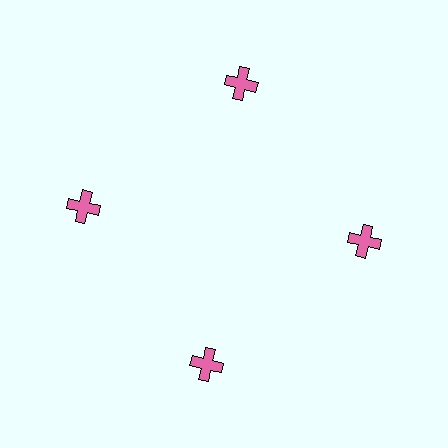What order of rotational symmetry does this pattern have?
This pattern has 4-fold rotational symmetry.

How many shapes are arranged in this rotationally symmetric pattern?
There are 4 shapes, arranged in 4 groups of 1.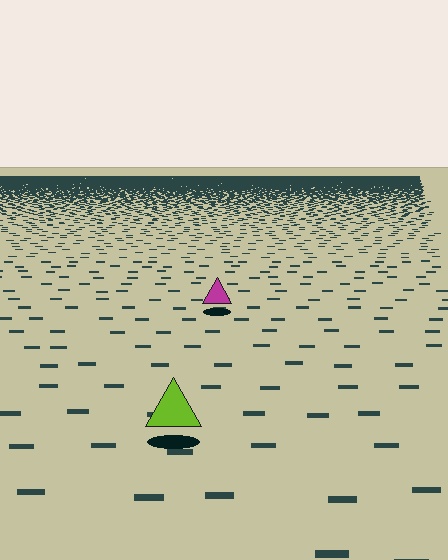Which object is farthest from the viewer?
The magenta triangle is farthest from the viewer. It appears smaller and the ground texture around it is denser.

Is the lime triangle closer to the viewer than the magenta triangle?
Yes. The lime triangle is closer — you can tell from the texture gradient: the ground texture is coarser near it.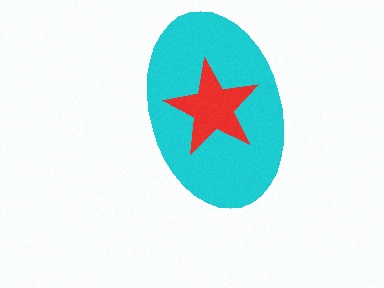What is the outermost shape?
The cyan ellipse.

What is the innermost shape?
The red star.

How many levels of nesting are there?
2.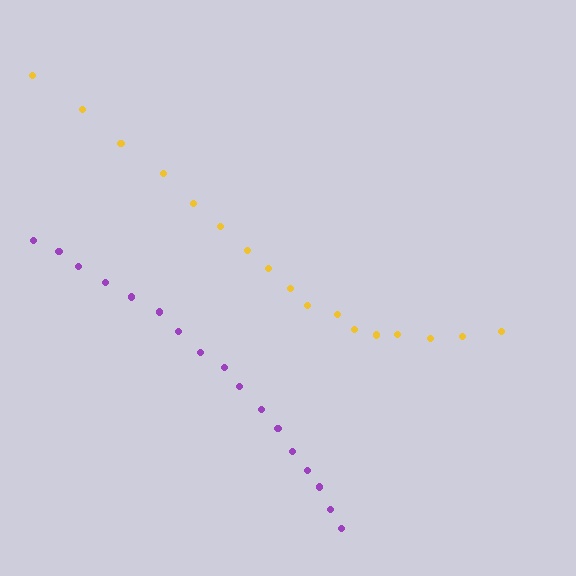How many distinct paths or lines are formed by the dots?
There are 2 distinct paths.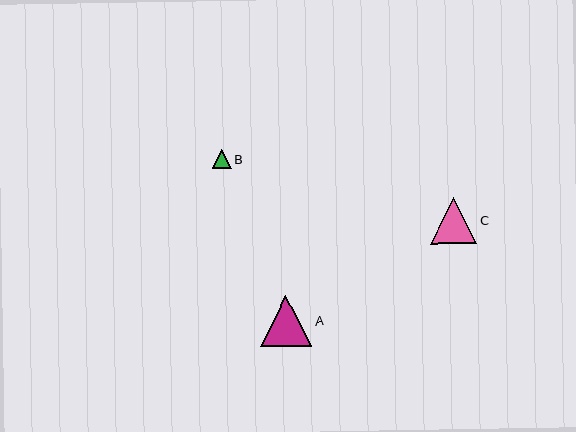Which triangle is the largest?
Triangle A is the largest with a size of approximately 51 pixels.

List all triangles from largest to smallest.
From largest to smallest: A, C, B.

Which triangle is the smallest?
Triangle B is the smallest with a size of approximately 19 pixels.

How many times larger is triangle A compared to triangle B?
Triangle A is approximately 2.7 times the size of triangle B.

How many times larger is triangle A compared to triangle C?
Triangle A is approximately 1.1 times the size of triangle C.